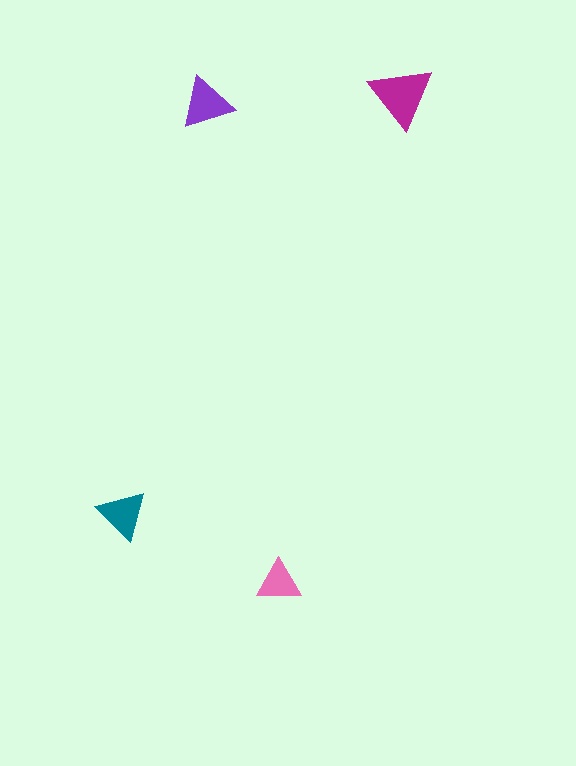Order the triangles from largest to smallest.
the magenta one, the purple one, the teal one, the pink one.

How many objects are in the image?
There are 4 objects in the image.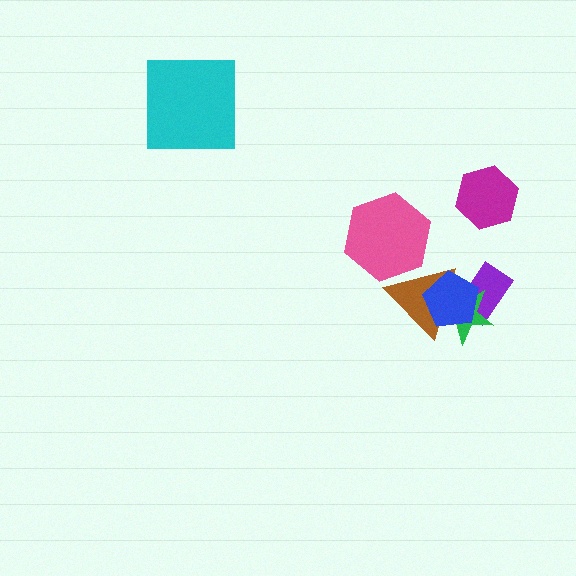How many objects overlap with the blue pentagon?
3 objects overlap with the blue pentagon.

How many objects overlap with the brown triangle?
4 objects overlap with the brown triangle.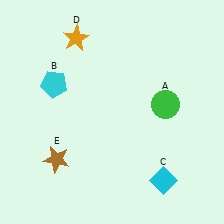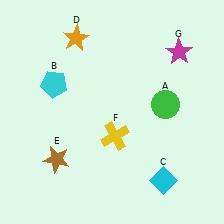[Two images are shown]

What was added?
A yellow cross (F), a magenta star (G) were added in Image 2.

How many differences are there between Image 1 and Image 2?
There are 2 differences between the two images.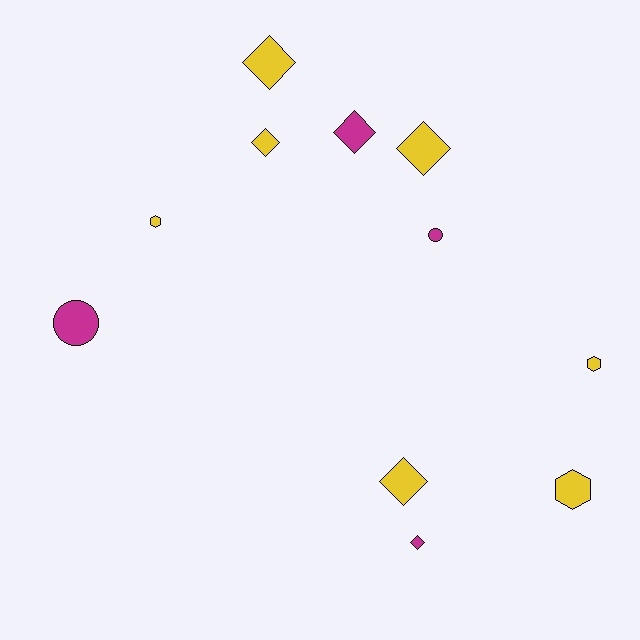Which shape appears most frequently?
Diamond, with 6 objects.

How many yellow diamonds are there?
There are 4 yellow diamonds.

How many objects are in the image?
There are 11 objects.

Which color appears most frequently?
Yellow, with 7 objects.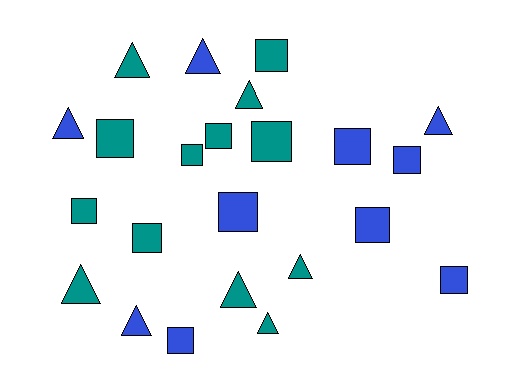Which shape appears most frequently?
Square, with 13 objects.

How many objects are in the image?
There are 23 objects.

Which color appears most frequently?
Teal, with 13 objects.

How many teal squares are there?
There are 7 teal squares.